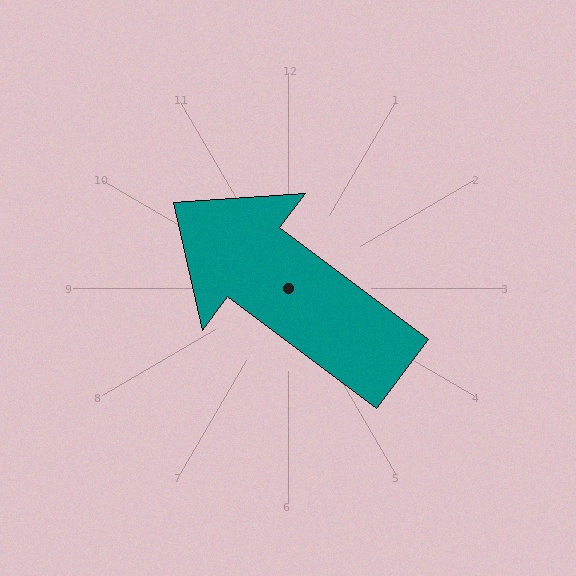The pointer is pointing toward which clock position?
Roughly 10 o'clock.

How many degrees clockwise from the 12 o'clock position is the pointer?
Approximately 307 degrees.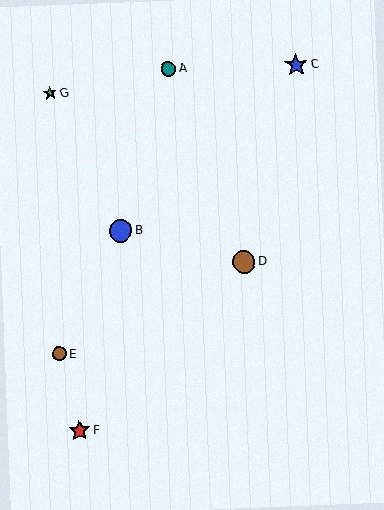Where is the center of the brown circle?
The center of the brown circle is at (59, 354).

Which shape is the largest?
The blue star (labeled C) is the largest.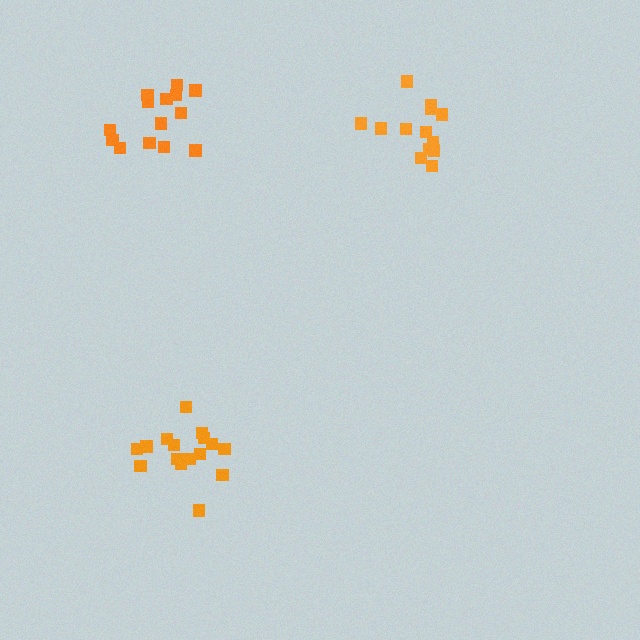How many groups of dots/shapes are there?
There are 3 groups.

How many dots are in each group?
Group 1: 13 dots, Group 2: 16 dots, Group 3: 14 dots (43 total).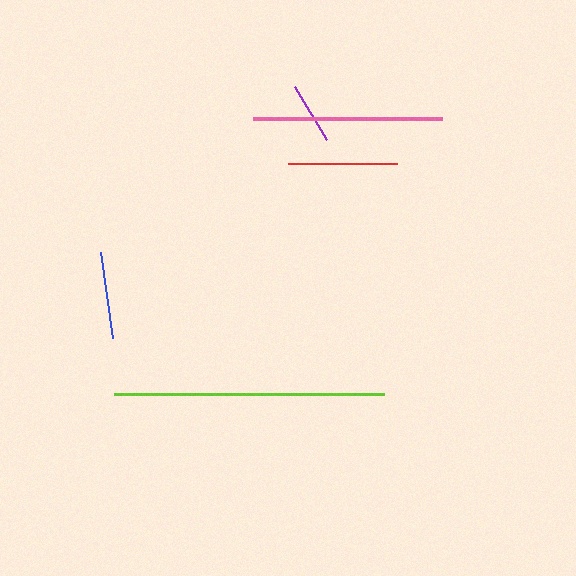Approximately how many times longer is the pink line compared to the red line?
The pink line is approximately 1.7 times the length of the red line.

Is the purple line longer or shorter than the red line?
The red line is longer than the purple line.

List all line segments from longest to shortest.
From longest to shortest: lime, pink, red, blue, purple.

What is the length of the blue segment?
The blue segment is approximately 86 pixels long.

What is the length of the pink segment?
The pink segment is approximately 189 pixels long.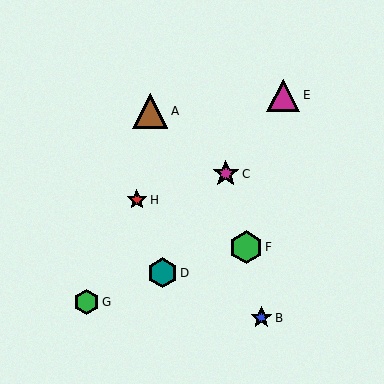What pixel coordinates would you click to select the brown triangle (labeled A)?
Click at (150, 111) to select the brown triangle A.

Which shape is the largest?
The brown triangle (labeled A) is the largest.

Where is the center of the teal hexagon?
The center of the teal hexagon is at (162, 273).